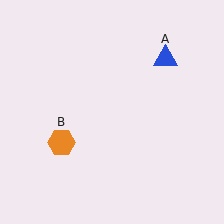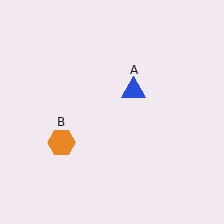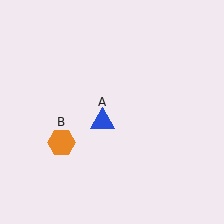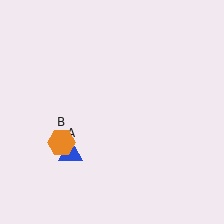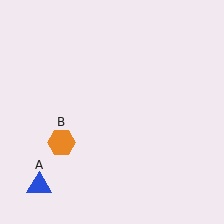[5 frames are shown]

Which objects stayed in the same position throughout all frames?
Orange hexagon (object B) remained stationary.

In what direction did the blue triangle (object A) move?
The blue triangle (object A) moved down and to the left.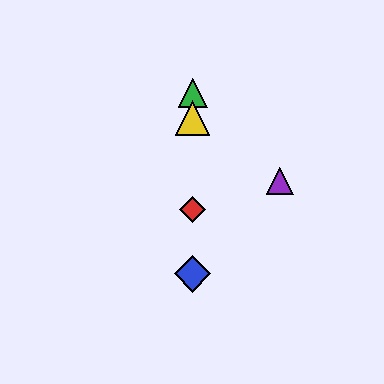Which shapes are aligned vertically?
The red diamond, the blue diamond, the green triangle, the yellow triangle are aligned vertically.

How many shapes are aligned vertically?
4 shapes (the red diamond, the blue diamond, the green triangle, the yellow triangle) are aligned vertically.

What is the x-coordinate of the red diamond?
The red diamond is at x≈193.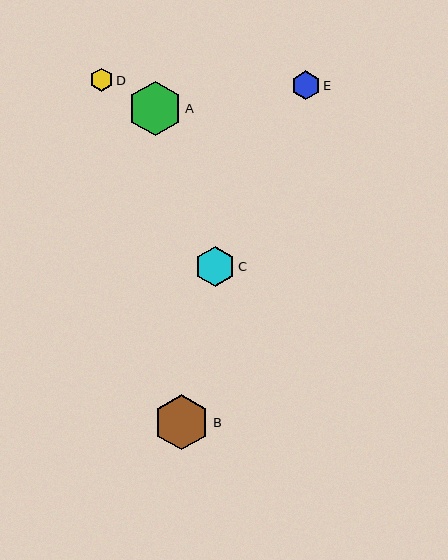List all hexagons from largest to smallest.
From largest to smallest: B, A, C, E, D.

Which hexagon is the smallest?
Hexagon D is the smallest with a size of approximately 23 pixels.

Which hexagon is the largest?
Hexagon B is the largest with a size of approximately 55 pixels.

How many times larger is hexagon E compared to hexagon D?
Hexagon E is approximately 1.2 times the size of hexagon D.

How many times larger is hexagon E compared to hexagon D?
Hexagon E is approximately 1.2 times the size of hexagon D.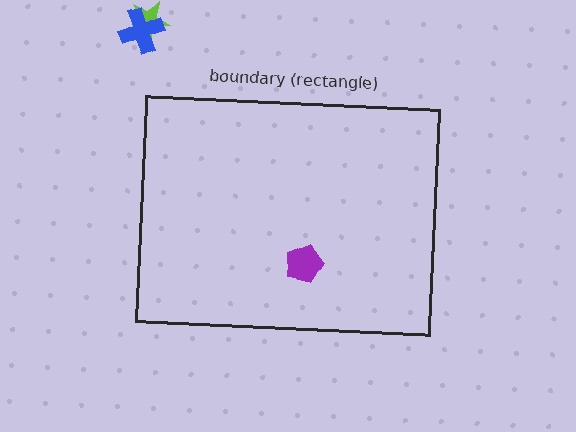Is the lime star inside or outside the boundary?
Outside.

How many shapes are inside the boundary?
1 inside, 2 outside.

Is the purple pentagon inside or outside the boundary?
Inside.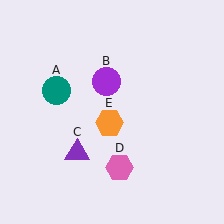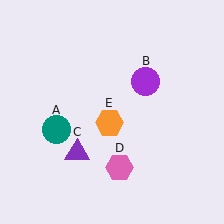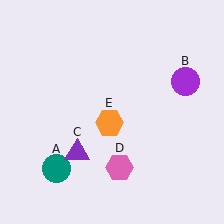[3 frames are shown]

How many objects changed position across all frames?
2 objects changed position: teal circle (object A), purple circle (object B).